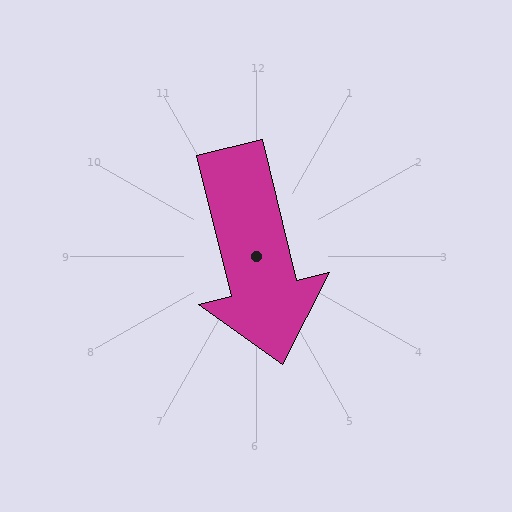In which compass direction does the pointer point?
South.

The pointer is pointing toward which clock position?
Roughly 6 o'clock.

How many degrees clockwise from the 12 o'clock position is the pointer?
Approximately 166 degrees.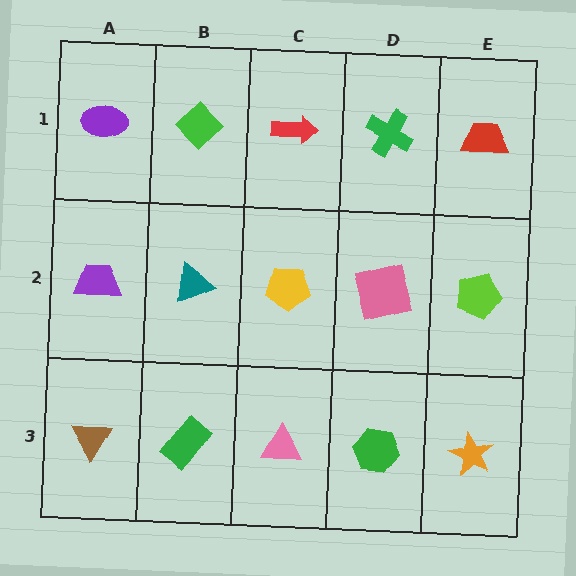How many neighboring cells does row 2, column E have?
3.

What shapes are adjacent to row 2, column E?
A red trapezoid (row 1, column E), an orange star (row 3, column E), a pink square (row 2, column D).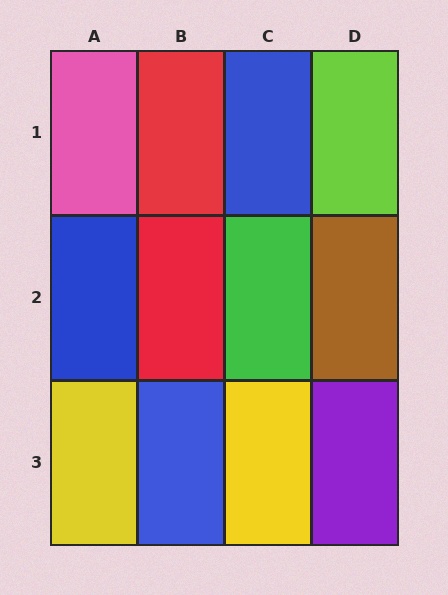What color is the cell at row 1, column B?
Red.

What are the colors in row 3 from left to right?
Yellow, blue, yellow, purple.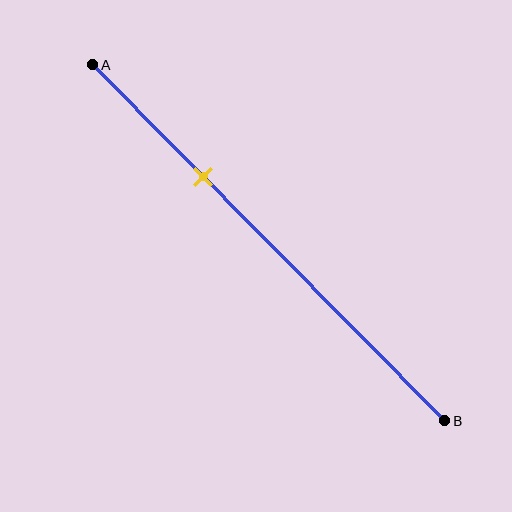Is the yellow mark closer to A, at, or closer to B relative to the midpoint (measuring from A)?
The yellow mark is closer to point A than the midpoint of segment AB.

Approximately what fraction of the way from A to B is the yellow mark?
The yellow mark is approximately 30% of the way from A to B.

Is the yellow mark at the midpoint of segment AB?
No, the mark is at about 30% from A, not at the 50% midpoint.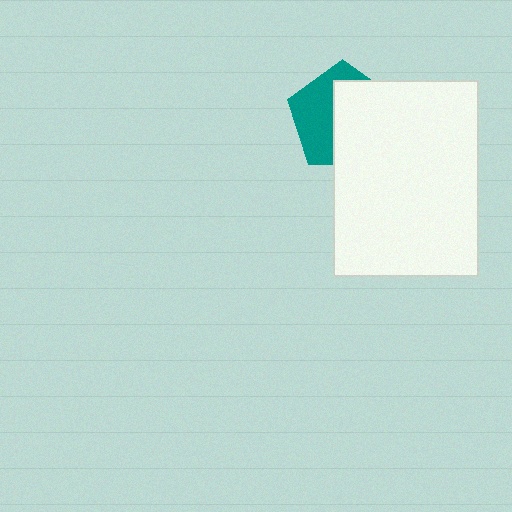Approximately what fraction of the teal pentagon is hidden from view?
Roughly 56% of the teal pentagon is hidden behind the white rectangle.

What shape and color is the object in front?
The object in front is a white rectangle.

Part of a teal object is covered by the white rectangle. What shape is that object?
It is a pentagon.